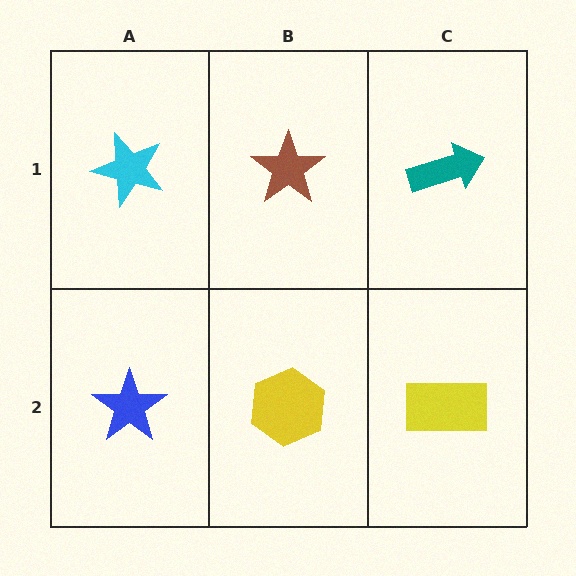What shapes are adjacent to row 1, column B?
A yellow hexagon (row 2, column B), a cyan star (row 1, column A), a teal arrow (row 1, column C).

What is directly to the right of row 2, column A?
A yellow hexagon.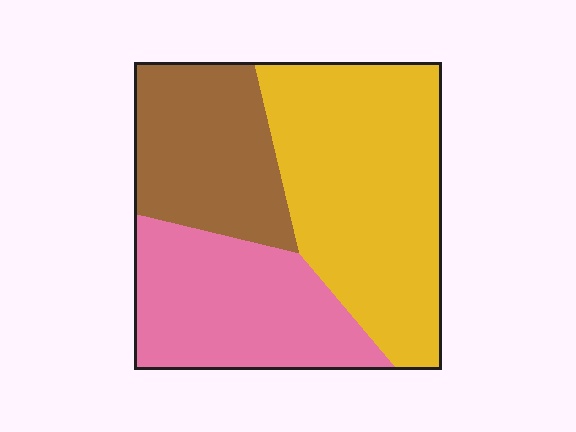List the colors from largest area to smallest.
From largest to smallest: yellow, pink, brown.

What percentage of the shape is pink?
Pink takes up about one third (1/3) of the shape.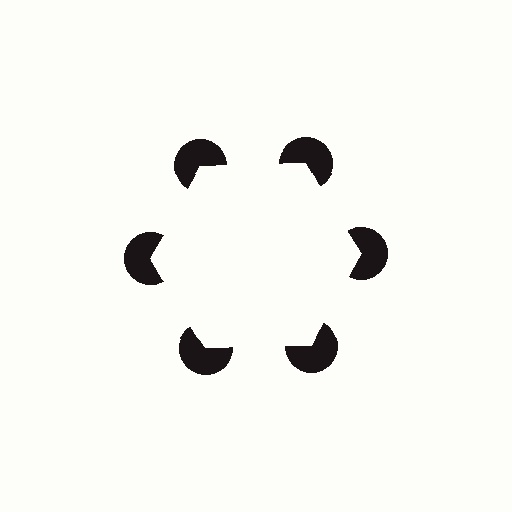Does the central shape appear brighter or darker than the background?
It typically appears slightly brighter than the background, even though no actual brightness change is drawn.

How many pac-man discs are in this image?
There are 6 — one at each vertex of the illusory hexagon.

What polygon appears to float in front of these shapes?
An illusory hexagon — its edges are inferred from the aligned wedge cuts in the pac-man discs, not physically drawn.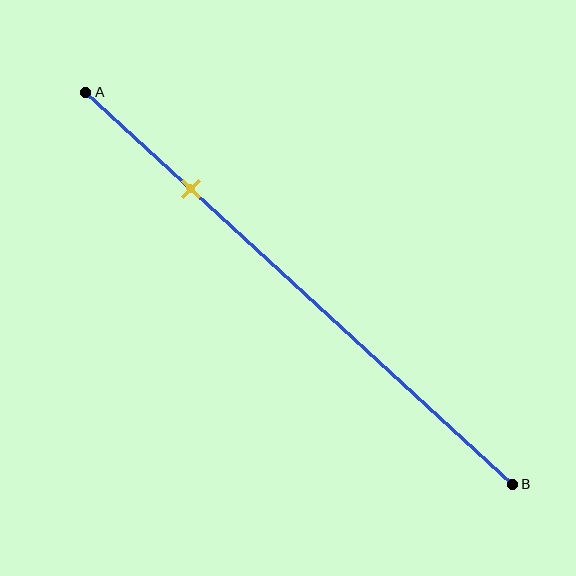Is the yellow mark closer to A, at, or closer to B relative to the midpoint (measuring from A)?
The yellow mark is closer to point A than the midpoint of segment AB.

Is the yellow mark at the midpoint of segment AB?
No, the mark is at about 25% from A, not at the 50% midpoint.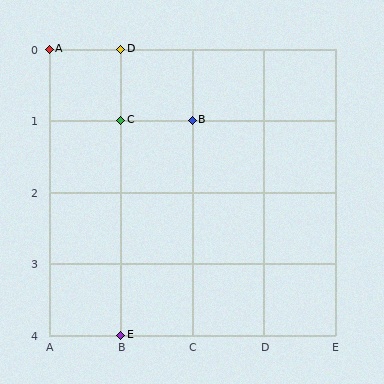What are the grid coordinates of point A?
Point A is at grid coordinates (A, 0).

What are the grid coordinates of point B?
Point B is at grid coordinates (C, 1).